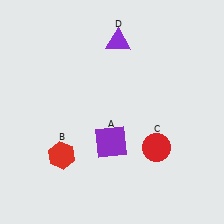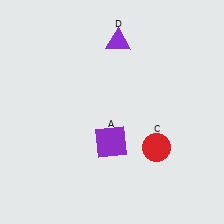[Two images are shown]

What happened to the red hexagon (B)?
The red hexagon (B) was removed in Image 2. It was in the bottom-left area of Image 1.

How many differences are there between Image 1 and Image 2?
There is 1 difference between the two images.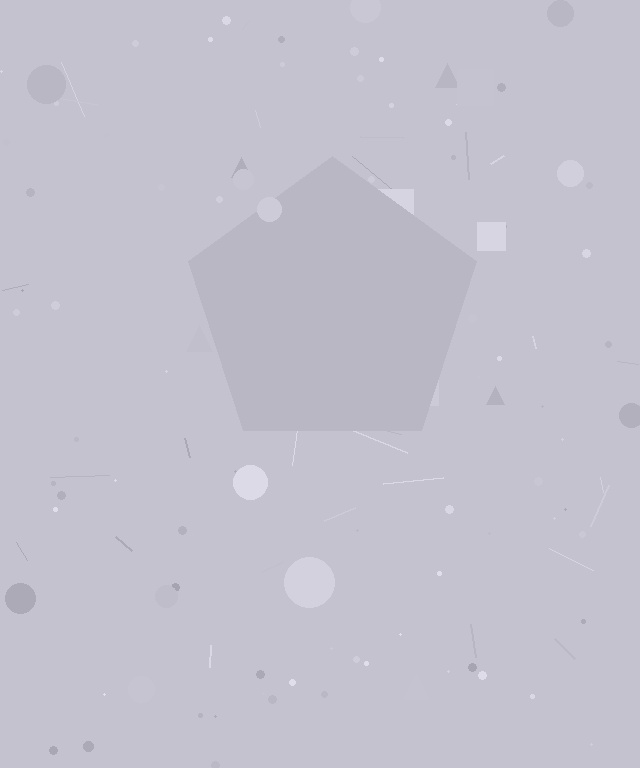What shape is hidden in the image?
A pentagon is hidden in the image.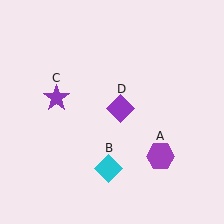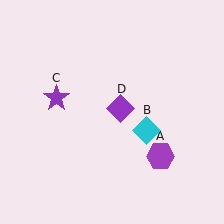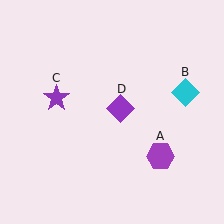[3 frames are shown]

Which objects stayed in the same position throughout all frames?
Purple hexagon (object A) and purple star (object C) and purple diamond (object D) remained stationary.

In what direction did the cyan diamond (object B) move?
The cyan diamond (object B) moved up and to the right.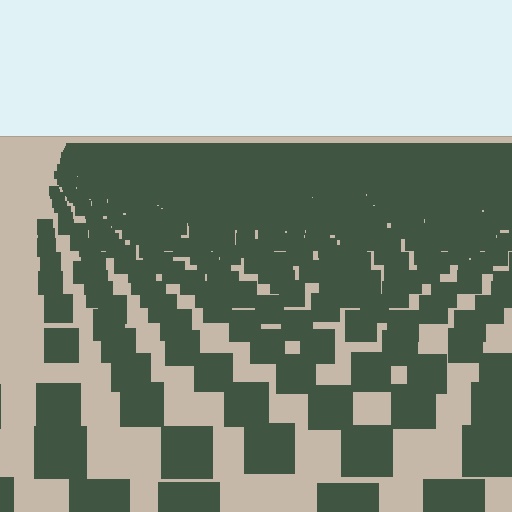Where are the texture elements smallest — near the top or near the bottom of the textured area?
Near the top.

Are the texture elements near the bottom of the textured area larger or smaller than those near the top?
Larger. Near the bottom, elements are closer to the viewer and appear at a bigger on-screen size.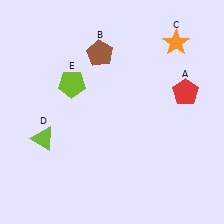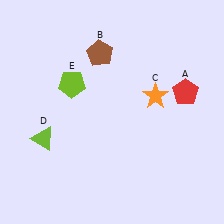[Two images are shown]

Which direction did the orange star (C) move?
The orange star (C) moved down.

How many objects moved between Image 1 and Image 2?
1 object moved between the two images.